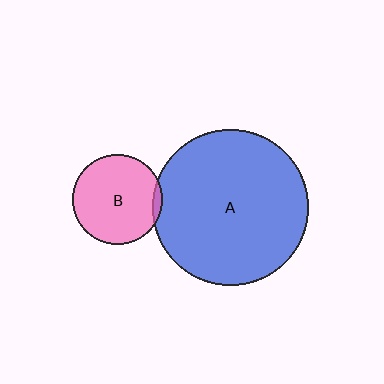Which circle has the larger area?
Circle A (blue).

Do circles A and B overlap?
Yes.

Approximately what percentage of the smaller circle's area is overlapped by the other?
Approximately 5%.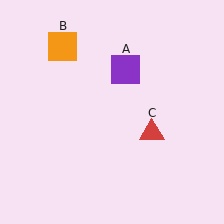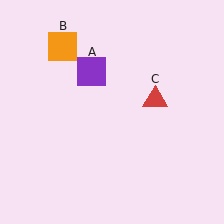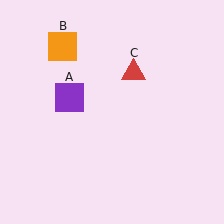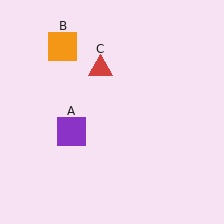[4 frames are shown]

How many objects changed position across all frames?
2 objects changed position: purple square (object A), red triangle (object C).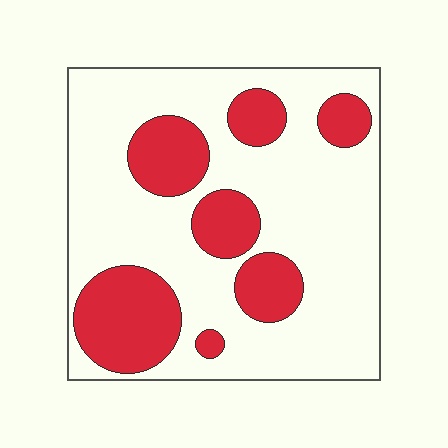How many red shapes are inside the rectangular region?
7.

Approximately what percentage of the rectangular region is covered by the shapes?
Approximately 30%.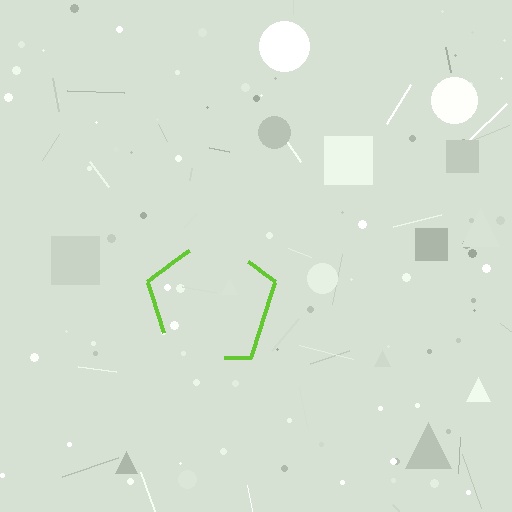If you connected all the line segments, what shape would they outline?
They would outline a pentagon.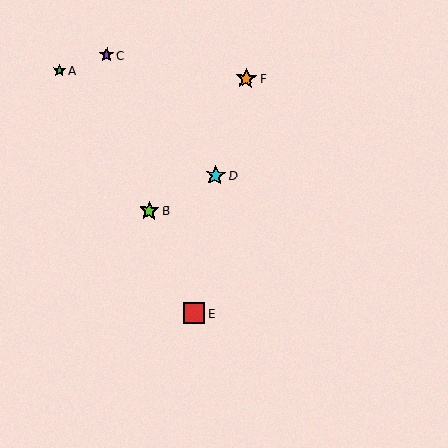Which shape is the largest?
The orange star (labeled F) is the largest.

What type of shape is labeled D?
Shape D is a cyan star.